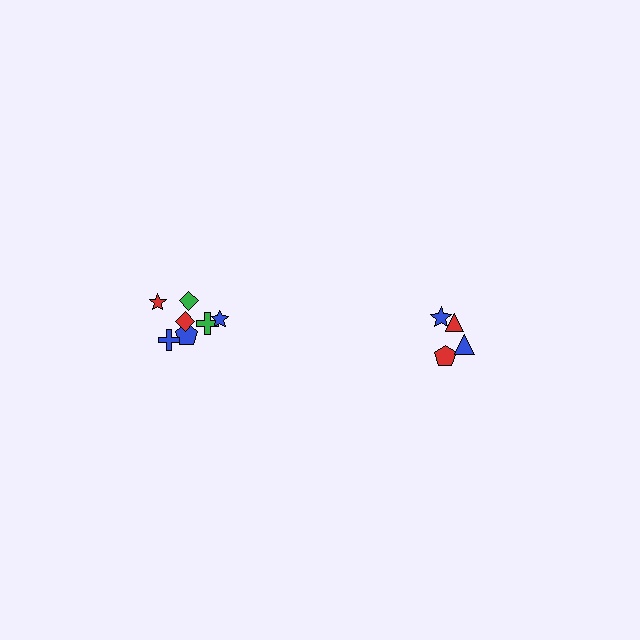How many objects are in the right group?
There are 4 objects.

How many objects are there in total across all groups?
There are 11 objects.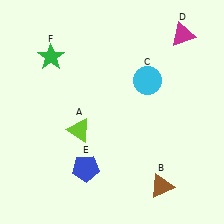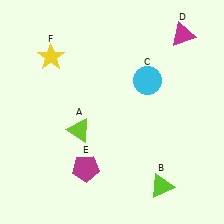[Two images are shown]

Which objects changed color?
B changed from brown to lime. E changed from blue to magenta. F changed from green to yellow.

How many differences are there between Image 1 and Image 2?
There are 3 differences between the two images.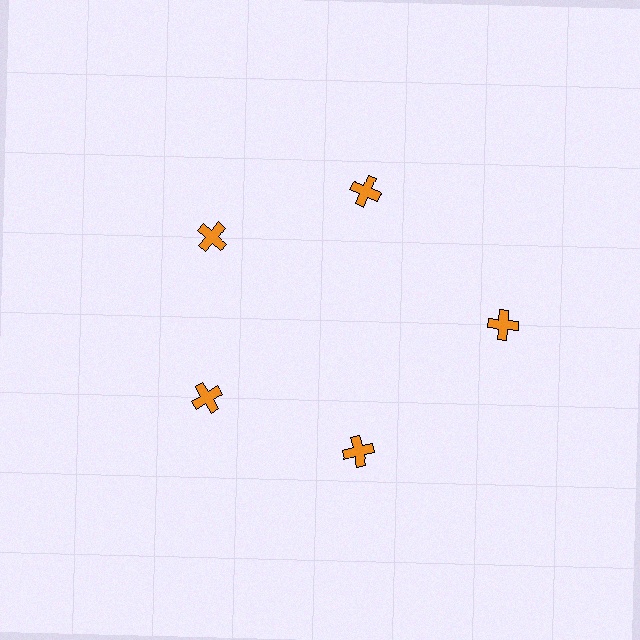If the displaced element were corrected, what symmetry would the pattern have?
It would have 5-fold rotational symmetry — the pattern would map onto itself every 72 degrees.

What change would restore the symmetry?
The symmetry would be restored by moving it inward, back onto the ring so that all 5 crosses sit at equal angles and equal distance from the center.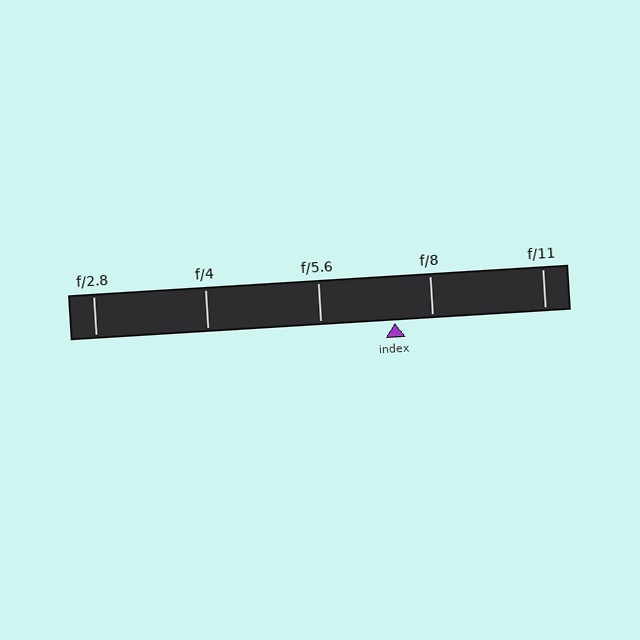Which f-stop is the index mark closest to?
The index mark is closest to f/8.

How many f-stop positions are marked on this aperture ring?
There are 5 f-stop positions marked.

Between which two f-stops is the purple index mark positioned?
The index mark is between f/5.6 and f/8.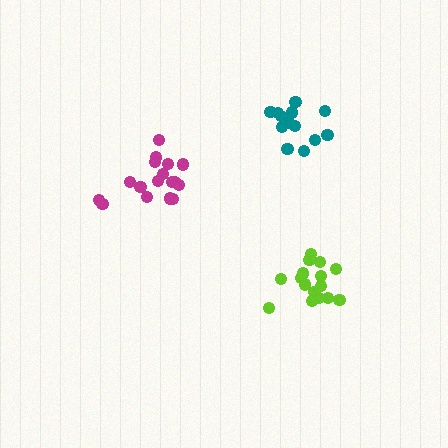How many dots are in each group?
Group 1: 13 dots, Group 2: 17 dots, Group 3: 16 dots (46 total).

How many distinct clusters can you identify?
There are 3 distinct clusters.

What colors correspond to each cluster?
The clusters are colored: teal, magenta, lime.